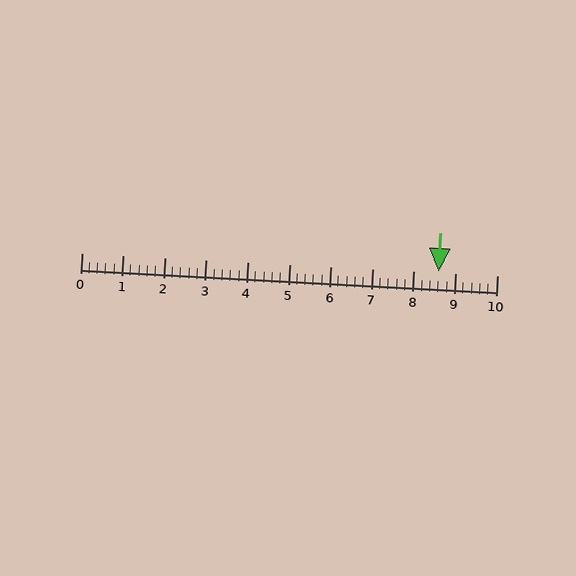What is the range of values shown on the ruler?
The ruler shows values from 0 to 10.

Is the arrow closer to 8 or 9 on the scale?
The arrow is closer to 9.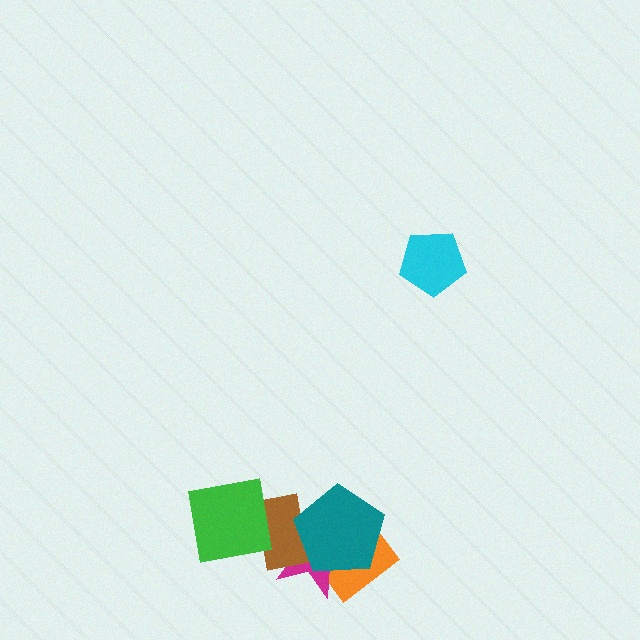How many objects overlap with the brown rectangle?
3 objects overlap with the brown rectangle.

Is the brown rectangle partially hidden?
Yes, it is partially covered by another shape.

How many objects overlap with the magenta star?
3 objects overlap with the magenta star.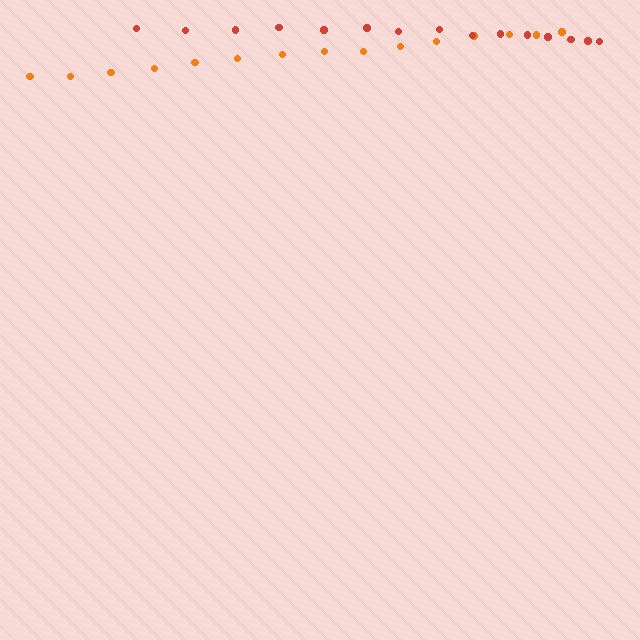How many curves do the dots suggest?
There are 2 distinct paths.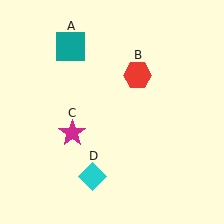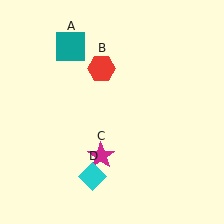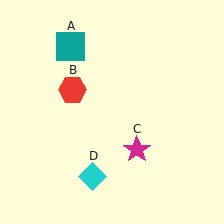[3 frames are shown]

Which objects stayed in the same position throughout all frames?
Teal square (object A) and cyan diamond (object D) remained stationary.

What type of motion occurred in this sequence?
The red hexagon (object B), magenta star (object C) rotated counterclockwise around the center of the scene.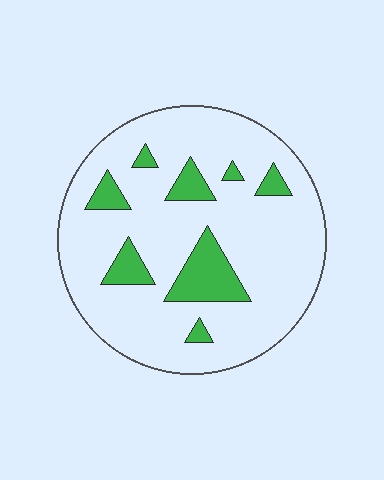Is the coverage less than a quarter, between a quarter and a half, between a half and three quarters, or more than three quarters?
Less than a quarter.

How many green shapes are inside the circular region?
8.